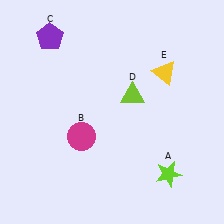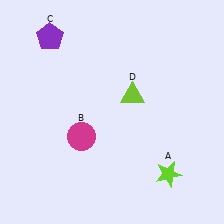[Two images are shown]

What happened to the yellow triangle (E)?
The yellow triangle (E) was removed in Image 2. It was in the top-right area of Image 1.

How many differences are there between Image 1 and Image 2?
There is 1 difference between the two images.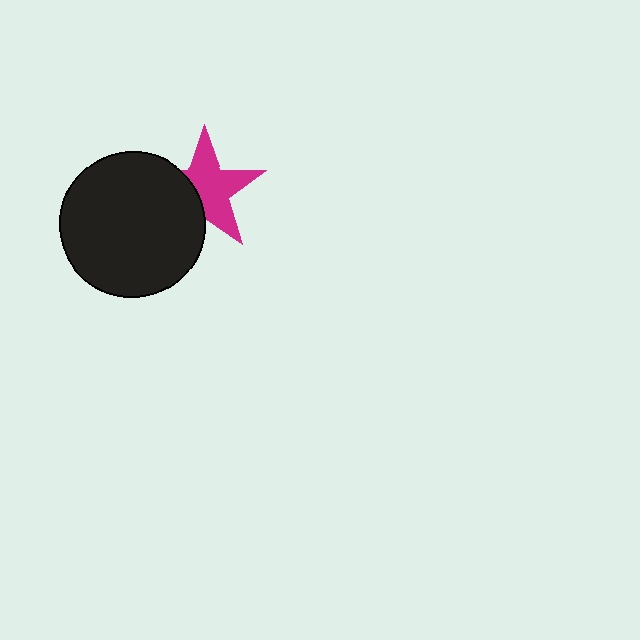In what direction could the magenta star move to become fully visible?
The magenta star could move right. That would shift it out from behind the black circle entirely.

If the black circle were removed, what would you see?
You would see the complete magenta star.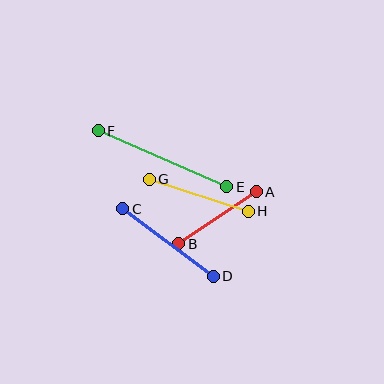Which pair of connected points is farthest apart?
Points E and F are farthest apart.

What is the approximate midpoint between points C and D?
The midpoint is at approximately (168, 243) pixels.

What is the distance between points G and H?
The distance is approximately 104 pixels.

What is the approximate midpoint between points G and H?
The midpoint is at approximately (199, 195) pixels.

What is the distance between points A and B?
The distance is approximately 93 pixels.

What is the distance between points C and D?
The distance is approximately 113 pixels.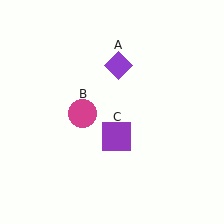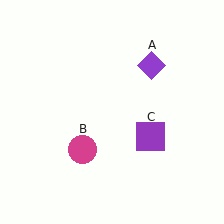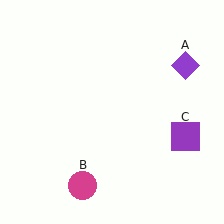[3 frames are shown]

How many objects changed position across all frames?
3 objects changed position: purple diamond (object A), magenta circle (object B), purple square (object C).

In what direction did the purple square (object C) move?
The purple square (object C) moved right.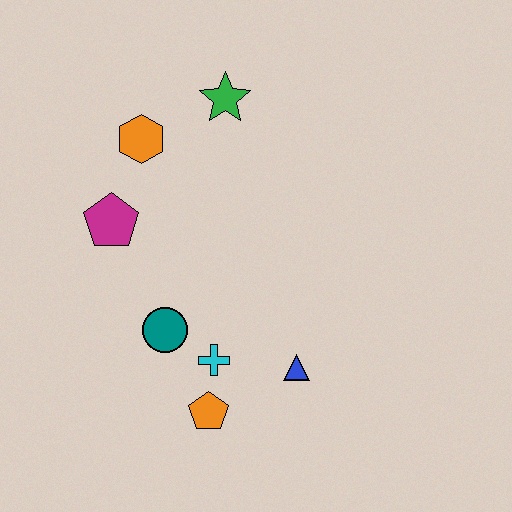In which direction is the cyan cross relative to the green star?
The cyan cross is below the green star.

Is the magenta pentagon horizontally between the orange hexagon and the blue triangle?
No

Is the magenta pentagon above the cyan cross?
Yes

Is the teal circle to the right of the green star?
No